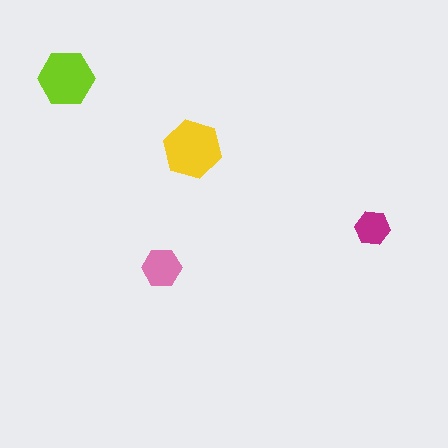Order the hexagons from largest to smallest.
the yellow one, the lime one, the pink one, the magenta one.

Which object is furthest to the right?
The magenta hexagon is rightmost.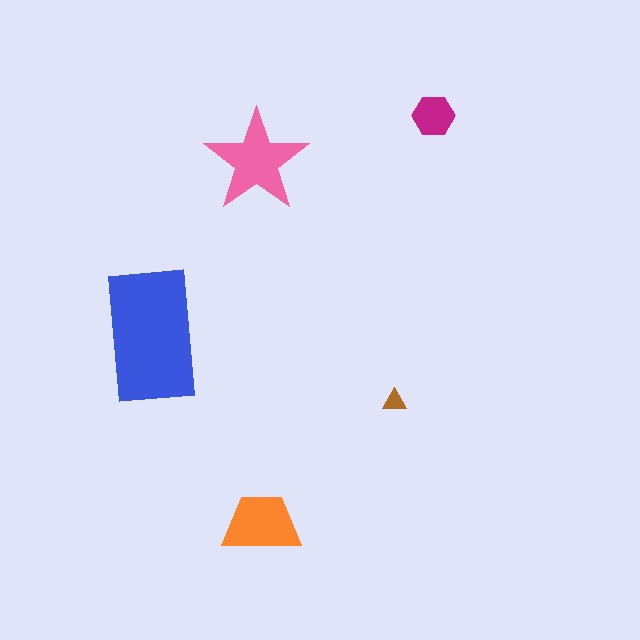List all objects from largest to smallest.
The blue rectangle, the pink star, the orange trapezoid, the magenta hexagon, the brown triangle.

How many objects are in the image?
There are 5 objects in the image.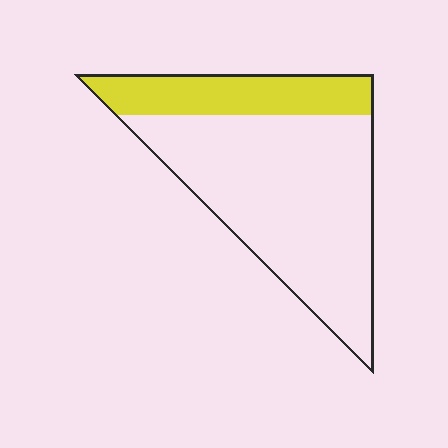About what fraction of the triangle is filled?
About one quarter (1/4).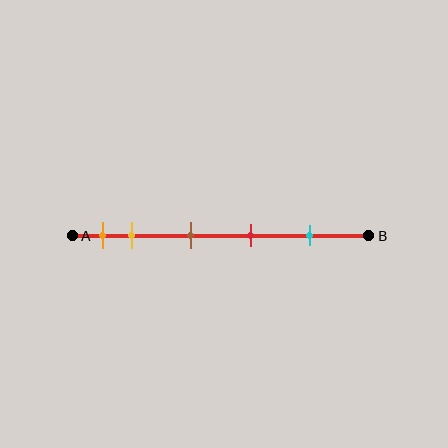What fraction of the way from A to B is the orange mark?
The orange mark is approximately 10% (0.1) of the way from A to B.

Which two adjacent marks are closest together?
The orange and yellow marks are the closest adjacent pair.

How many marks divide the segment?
There are 5 marks dividing the segment.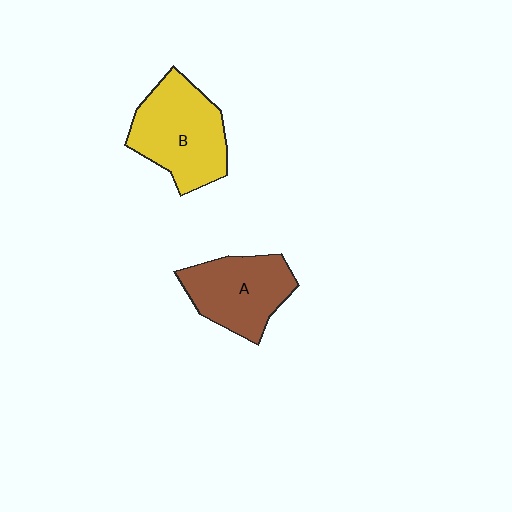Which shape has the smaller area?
Shape A (brown).